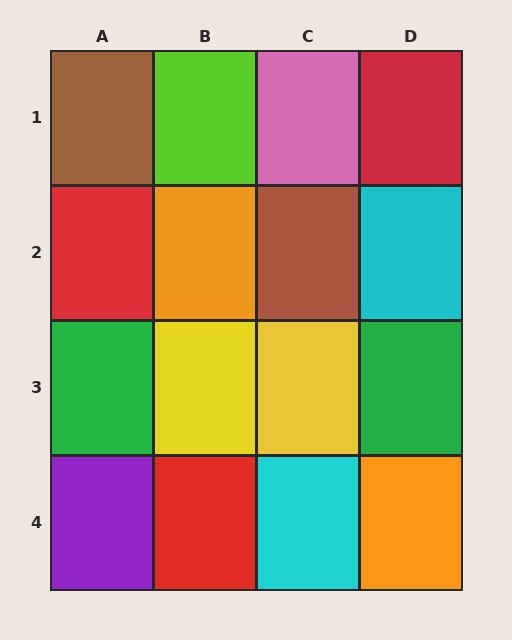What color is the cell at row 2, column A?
Red.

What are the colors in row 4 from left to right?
Purple, red, cyan, orange.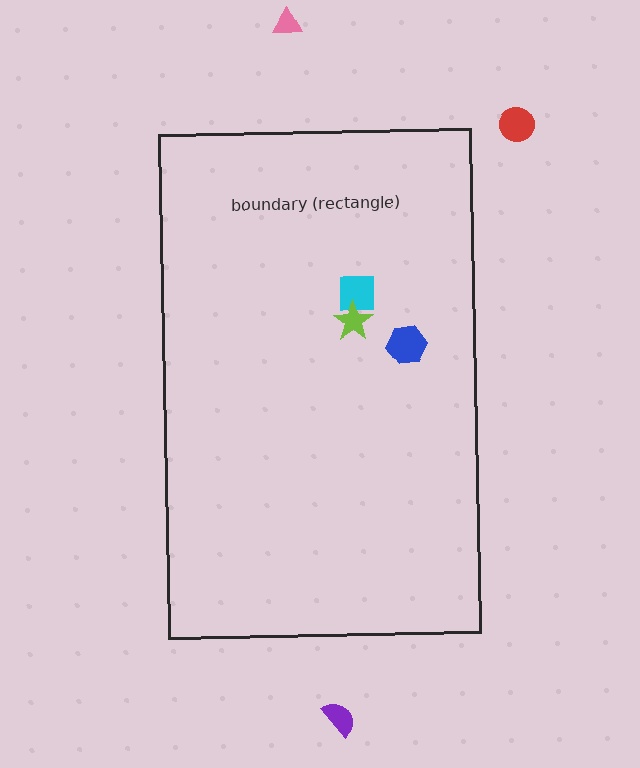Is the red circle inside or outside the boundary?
Outside.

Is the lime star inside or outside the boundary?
Inside.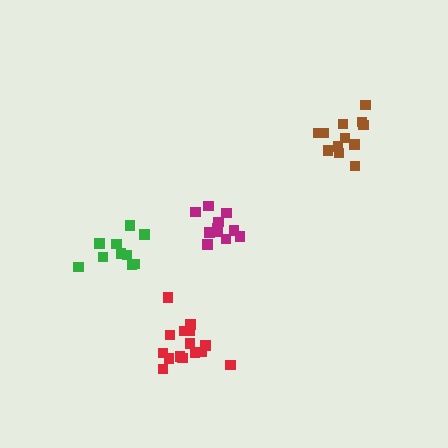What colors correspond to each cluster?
The clusters are colored: red, magenta, brown, green.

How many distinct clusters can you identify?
There are 4 distinct clusters.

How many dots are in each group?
Group 1: 15 dots, Group 2: 11 dots, Group 3: 12 dots, Group 4: 10 dots (48 total).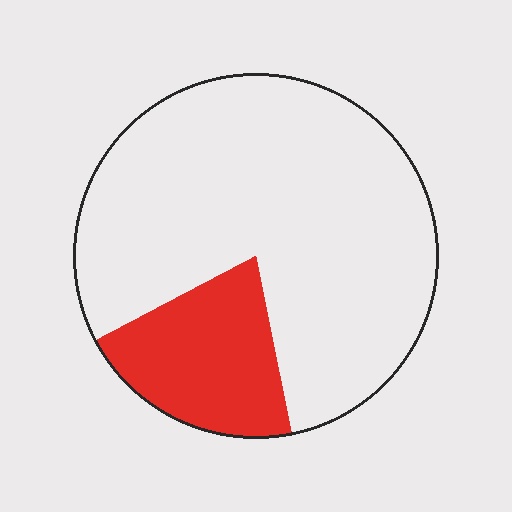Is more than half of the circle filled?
No.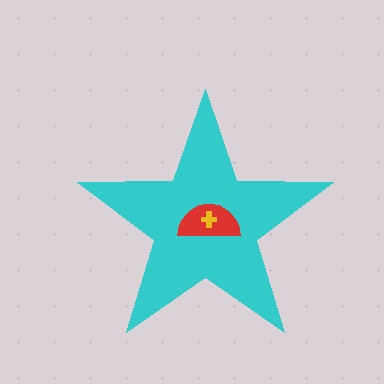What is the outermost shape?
The cyan star.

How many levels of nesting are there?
3.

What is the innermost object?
The yellow cross.